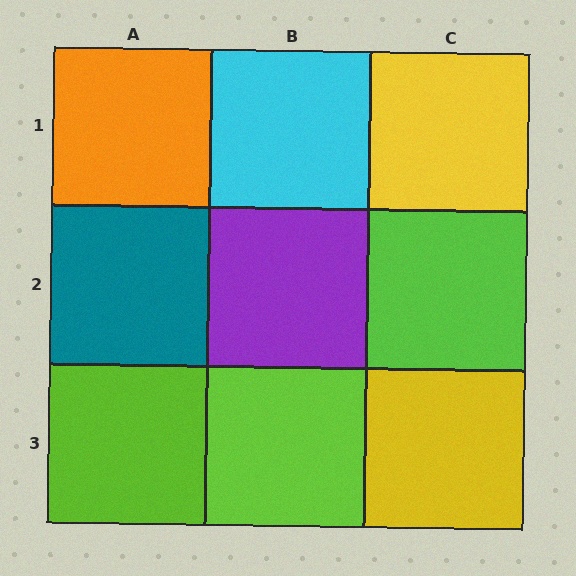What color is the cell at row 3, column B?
Lime.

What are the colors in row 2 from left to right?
Teal, purple, lime.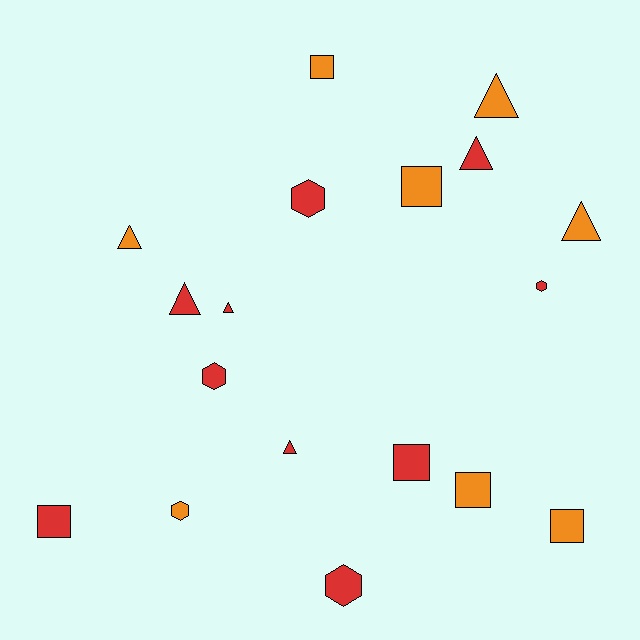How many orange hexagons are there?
There is 1 orange hexagon.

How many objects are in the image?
There are 18 objects.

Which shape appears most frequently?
Triangle, with 7 objects.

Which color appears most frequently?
Red, with 10 objects.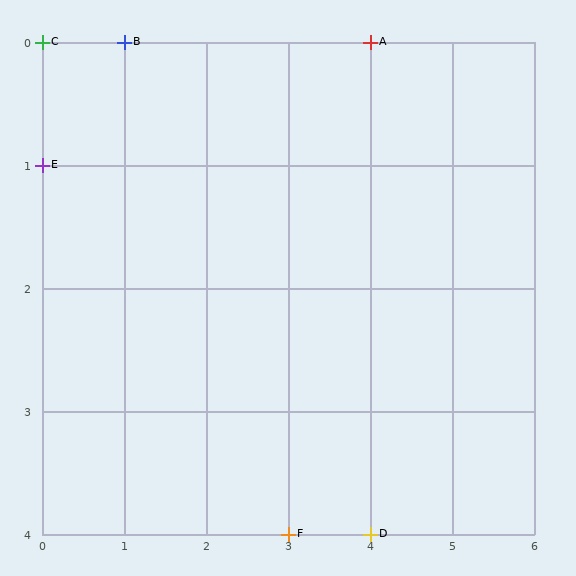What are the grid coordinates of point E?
Point E is at grid coordinates (0, 1).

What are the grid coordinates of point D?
Point D is at grid coordinates (4, 4).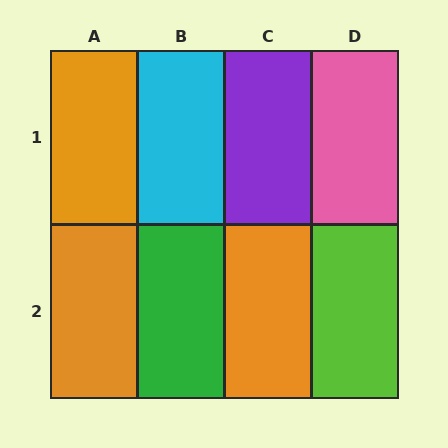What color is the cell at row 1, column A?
Orange.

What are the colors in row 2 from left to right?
Orange, green, orange, lime.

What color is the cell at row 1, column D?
Pink.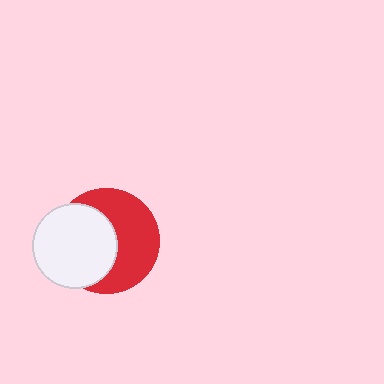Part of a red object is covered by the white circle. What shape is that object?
It is a circle.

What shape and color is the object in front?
The object in front is a white circle.